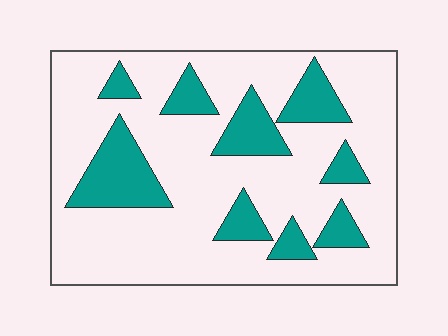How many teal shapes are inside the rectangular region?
9.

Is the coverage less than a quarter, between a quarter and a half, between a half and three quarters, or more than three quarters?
Less than a quarter.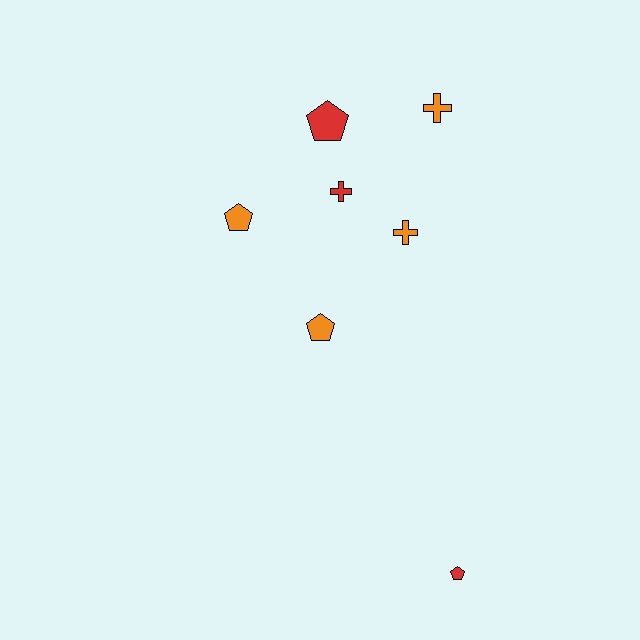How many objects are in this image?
There are 7 objects.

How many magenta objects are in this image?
There are no magenta objects.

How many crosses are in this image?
There are 3 crosses.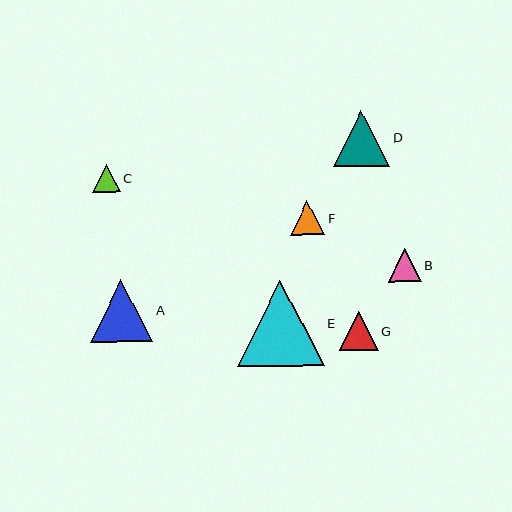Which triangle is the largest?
Triangle E is the largest with a size of approximately 87 pixels.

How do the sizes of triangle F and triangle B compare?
Triangle F and triangle B are approximately the same size.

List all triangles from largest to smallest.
From largest to smallest: E, A, D, G, F, B, C.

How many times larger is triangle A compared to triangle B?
Triangle A is approximately 1.9 times the size of triangle B.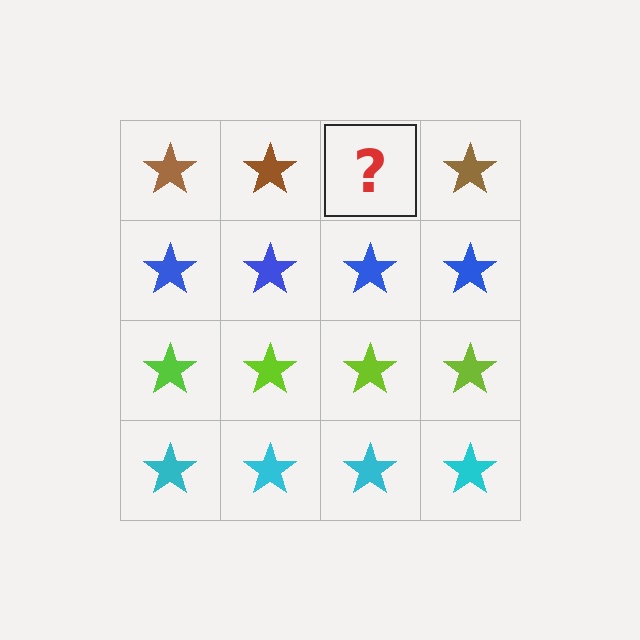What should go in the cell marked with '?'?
The missing cell should contain a brown star.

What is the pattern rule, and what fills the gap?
The rule is that each row has a consistent color. The gap should be filled with a brown star.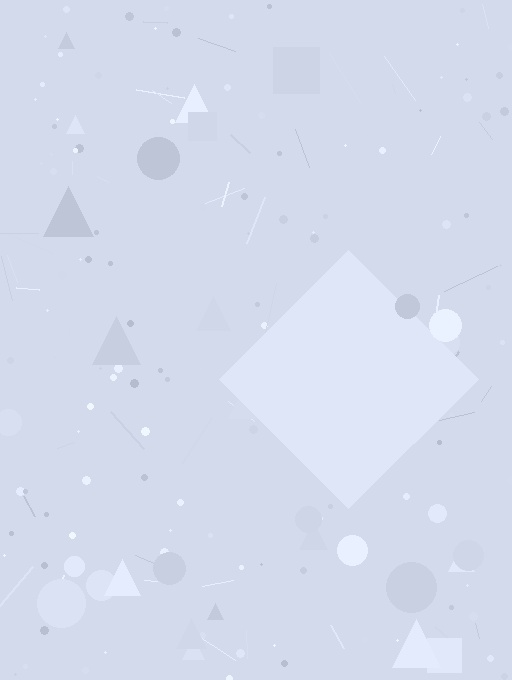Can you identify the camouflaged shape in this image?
The camouflaged shape is a diamond.